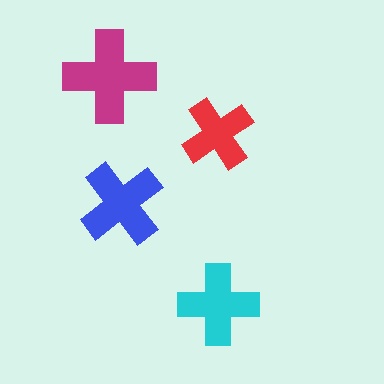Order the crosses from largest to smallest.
the magenta one, the blue one, the cyan one, the red one.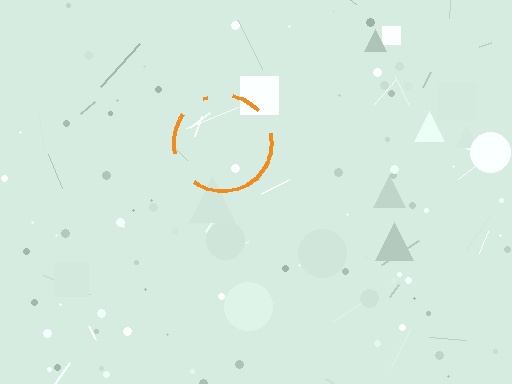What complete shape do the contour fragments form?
The contour fragments form a circle.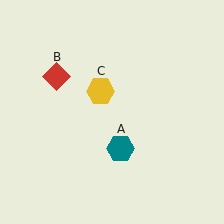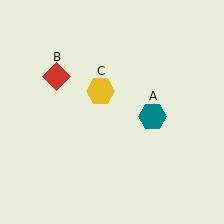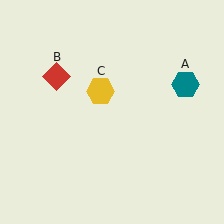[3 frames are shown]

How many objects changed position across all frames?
1 object changed position: teal hexagon (object A).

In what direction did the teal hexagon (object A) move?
The teal hexagon (object A) moved up and to the right.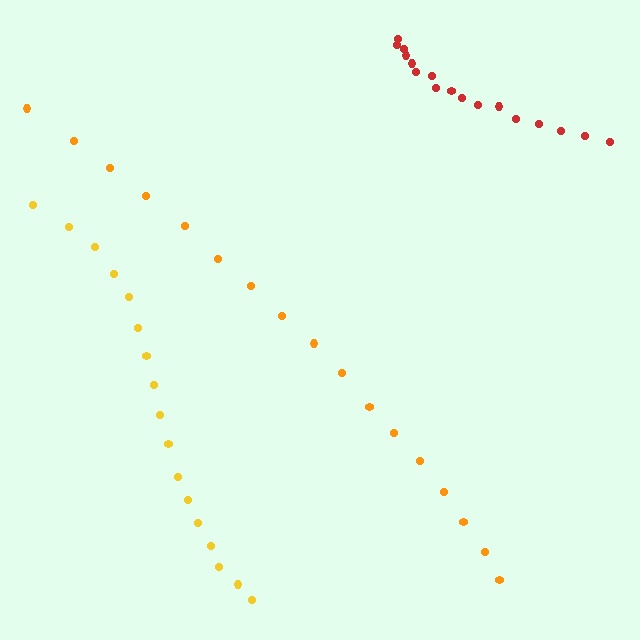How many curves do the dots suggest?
There are 3 distinct paths.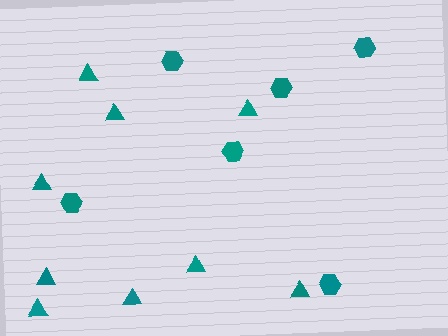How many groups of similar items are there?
There are 2 groups: one group of hexagons (6) and one group of triangles (9).